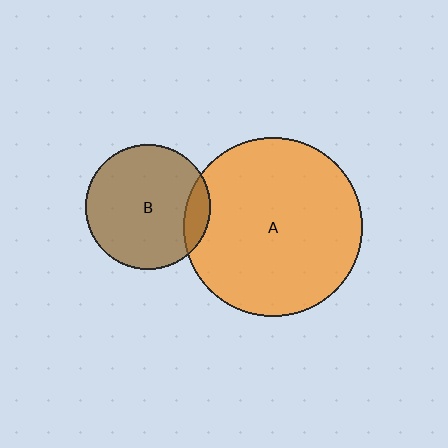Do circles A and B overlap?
Yes.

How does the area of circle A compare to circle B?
Approximately 2.0 times.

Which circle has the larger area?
Circle A (orange).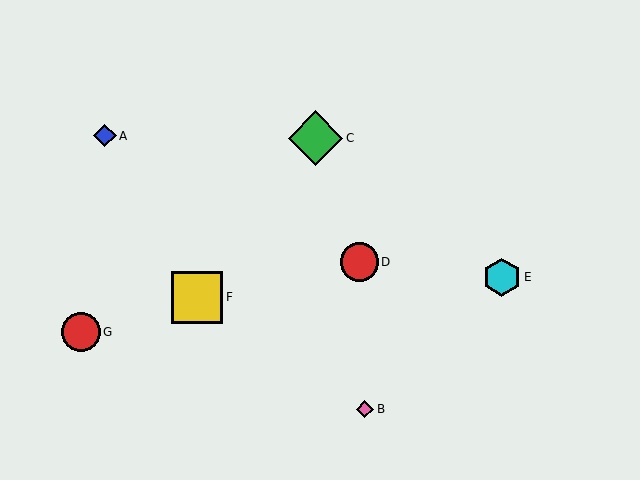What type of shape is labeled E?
Shape E is a cyan hexagon.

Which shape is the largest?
The green diamond (labeled C) is the largest.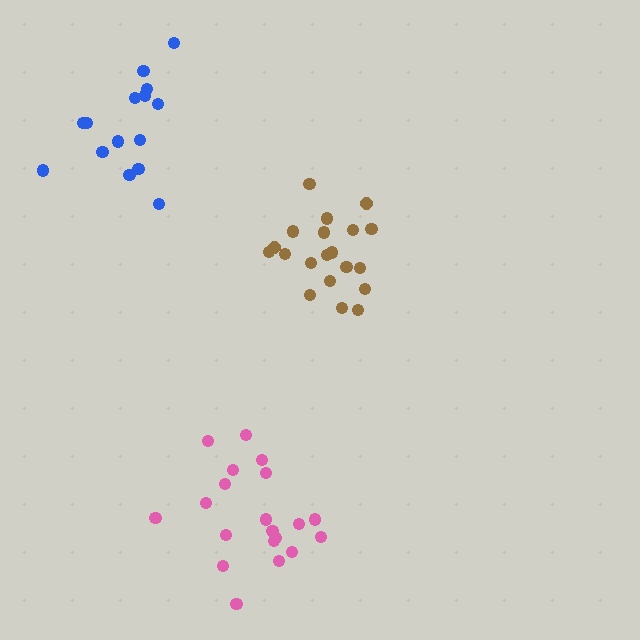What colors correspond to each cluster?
The clusters are colored: brown, pink, blue.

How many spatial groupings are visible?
There are 3 spatial groupings.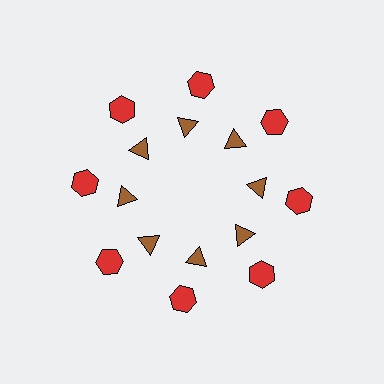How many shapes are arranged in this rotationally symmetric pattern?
There are 16 shapes, arranged in 8 groups of 2.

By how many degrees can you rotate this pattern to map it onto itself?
The pattern maps onto itself every 45 degrees of rotation.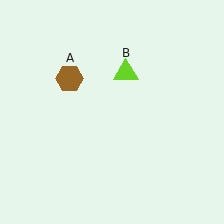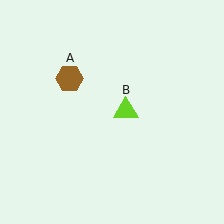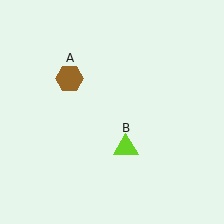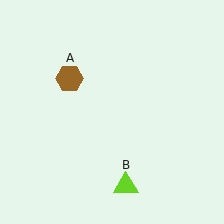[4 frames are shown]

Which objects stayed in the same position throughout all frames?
Brown hexagon (object A) remained stationary.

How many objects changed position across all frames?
1 object changed position: lime triangle (object B).